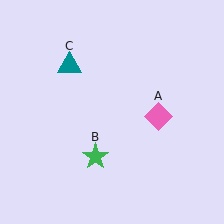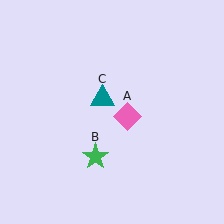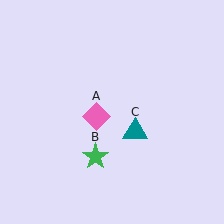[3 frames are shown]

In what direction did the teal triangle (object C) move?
The teal triangle (object C) moved down and to the right.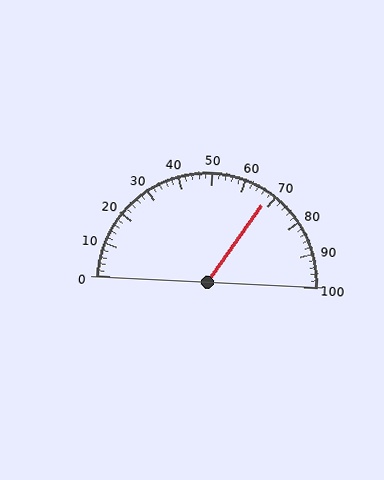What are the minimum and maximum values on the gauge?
The gauge ranges from 0 to 100.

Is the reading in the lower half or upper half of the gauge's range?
The reading is in the upper half of the range (0 to 100).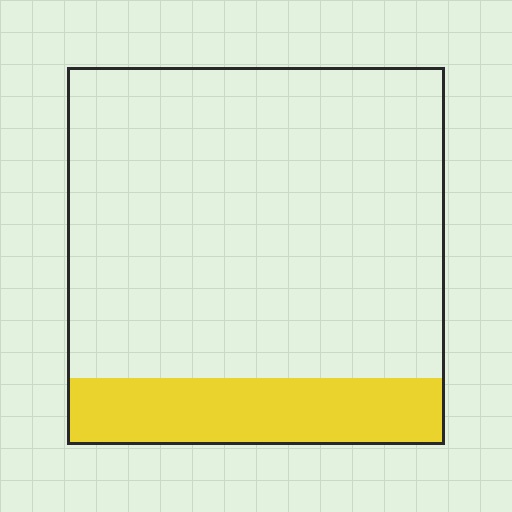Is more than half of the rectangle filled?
No.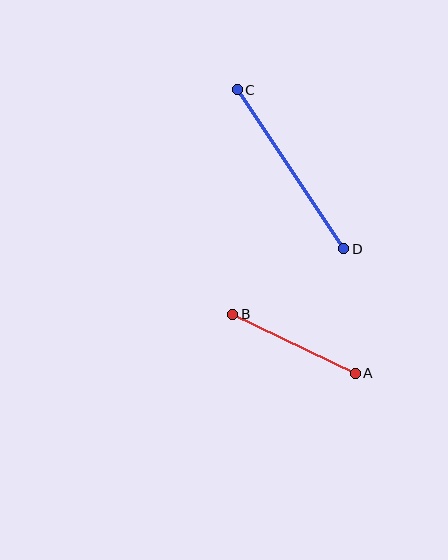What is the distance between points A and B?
The distance is approximately 136 pixels.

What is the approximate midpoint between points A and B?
The midpoint is at approximately (294, 344) pixels.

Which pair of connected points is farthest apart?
Points C and D are farthest apart.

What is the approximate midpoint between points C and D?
The midpoint is at approximately (291, 169) pixels.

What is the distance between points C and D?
The distance is approximately 192 pixels.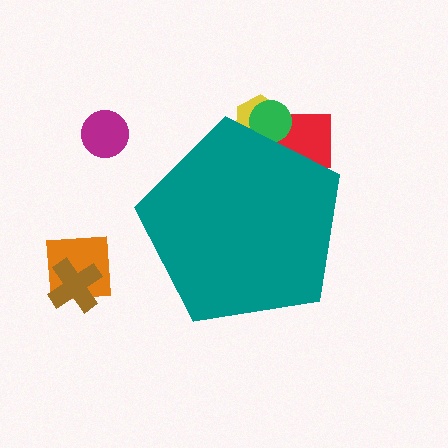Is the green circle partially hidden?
Yes, the green circle is partially hidden behind the teal pentagon.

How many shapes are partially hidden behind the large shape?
3 shapes are partially hidden.